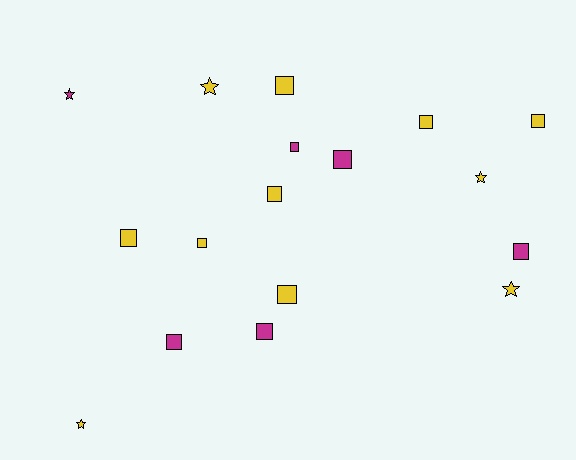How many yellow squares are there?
There are 7 yellow squares.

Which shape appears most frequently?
Square, with 12 objects.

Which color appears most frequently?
Yellow, with 11 objects.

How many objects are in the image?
There are 17 objects.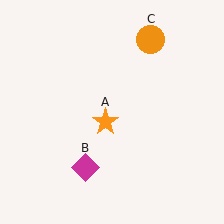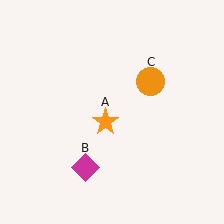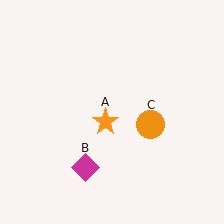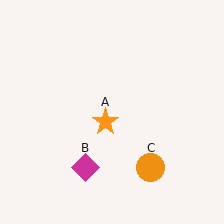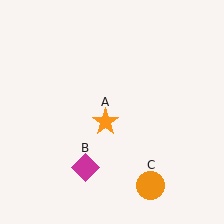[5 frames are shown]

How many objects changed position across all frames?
1 object changed position: orange circle (object C).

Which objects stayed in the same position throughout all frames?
Orange star (object A) and magenta diamond (object B) remained stationary.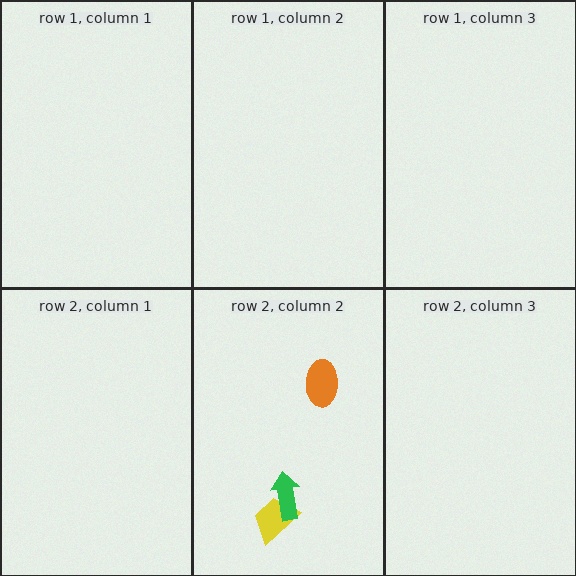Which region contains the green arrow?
The row 2, column 2 region.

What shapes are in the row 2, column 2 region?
The yellow trapezoid, the green arrow, the orange ellipse.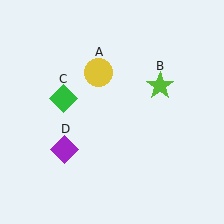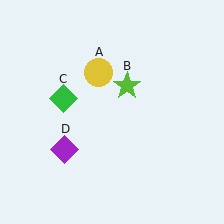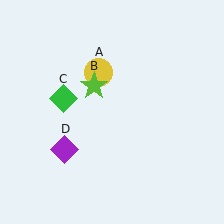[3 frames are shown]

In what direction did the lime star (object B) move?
The lime star (object B) moved left.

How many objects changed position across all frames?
1 object changed position: lime star (object B).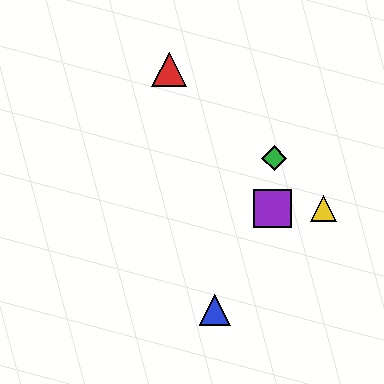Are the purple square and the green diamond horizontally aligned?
No, the purple square is at y≈208 and the green diamond is at y≈158.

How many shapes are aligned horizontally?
2 shapes (the yellow triangle, the purple square) are aligned horizontally.